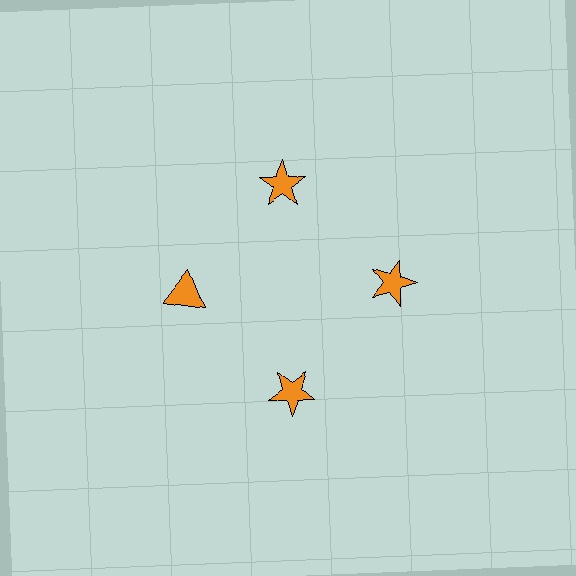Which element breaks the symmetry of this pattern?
The orange triangle at roughly the 9 o'clock position breaks the symmetry. All other shapes are orange stars.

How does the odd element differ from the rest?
It has a different shape: triangle instead of star.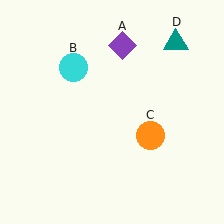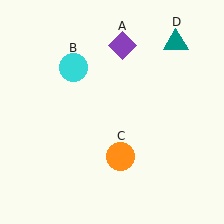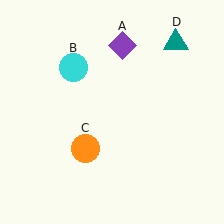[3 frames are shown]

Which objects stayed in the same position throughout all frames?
Purple diamond (object A) and cyan circle (object B) and teal triangle (object D) remained stationary.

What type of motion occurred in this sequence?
The orange circle (object C) rotated clockwise around the center of the scene.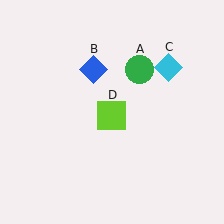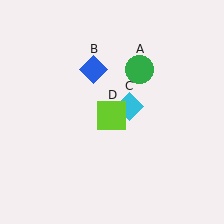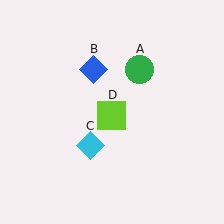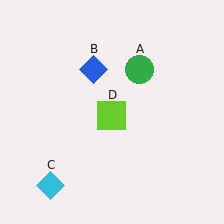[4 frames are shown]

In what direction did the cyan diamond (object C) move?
The cyan diamond (object C) moved down and to the left.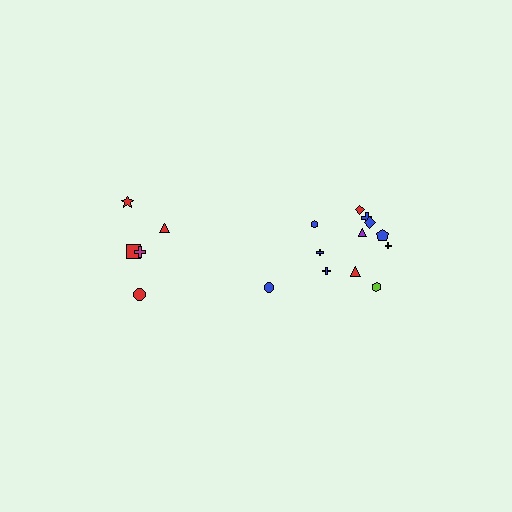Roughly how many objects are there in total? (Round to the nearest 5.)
Roughly 15 objects in total.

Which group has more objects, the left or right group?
The right group.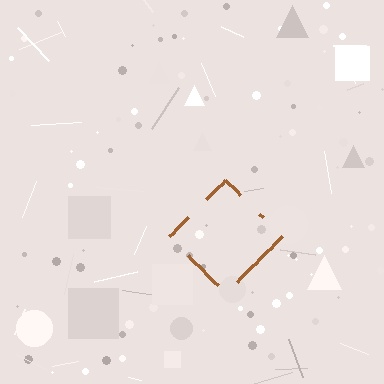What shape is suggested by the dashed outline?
The dashed outline suggests a diamond.